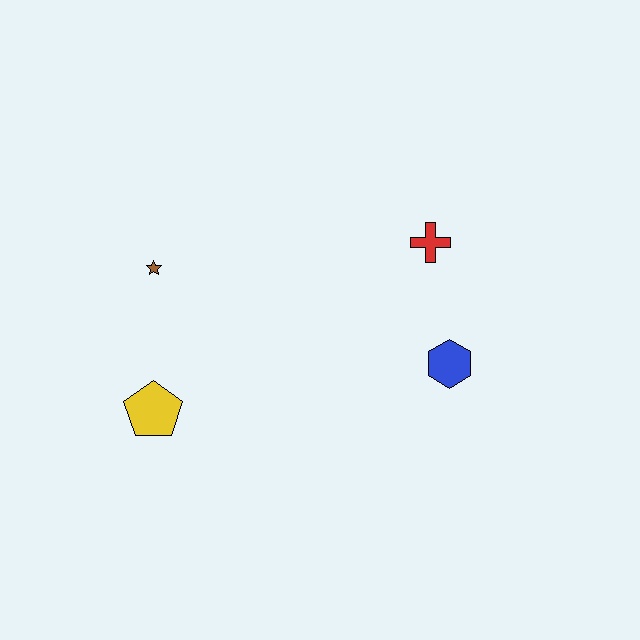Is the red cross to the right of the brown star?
Yes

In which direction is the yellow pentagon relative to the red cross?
The yellow pentagon is to the left of the red cross.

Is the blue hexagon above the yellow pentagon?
Yes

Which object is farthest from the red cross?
The yellow pentagon is farthest from the red cross.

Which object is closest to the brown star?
The yellow pentagon is closest to the brown star.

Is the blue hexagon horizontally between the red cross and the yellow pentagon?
No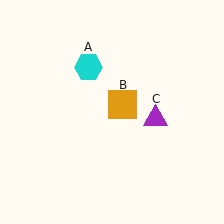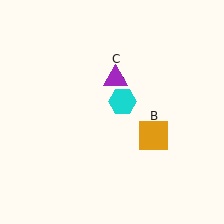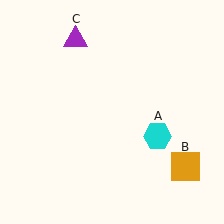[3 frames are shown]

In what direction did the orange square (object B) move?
The orange square (object B) moved down and to the right.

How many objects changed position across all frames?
3 objects changed position: cyan hexagon (object A), orange square (object B), purple triangle (object C).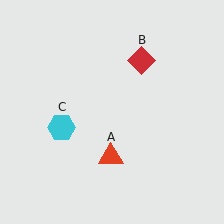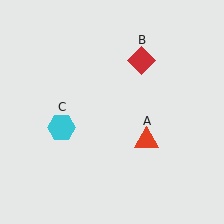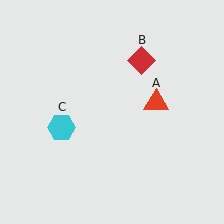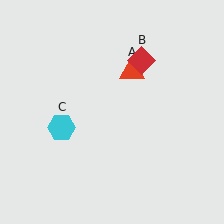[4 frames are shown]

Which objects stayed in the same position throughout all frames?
Red diamond (object B) and cyan hexagon (object C) remained stationary.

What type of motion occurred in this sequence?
The red triangle (object A) rotated counterclockwise around the center of the scene.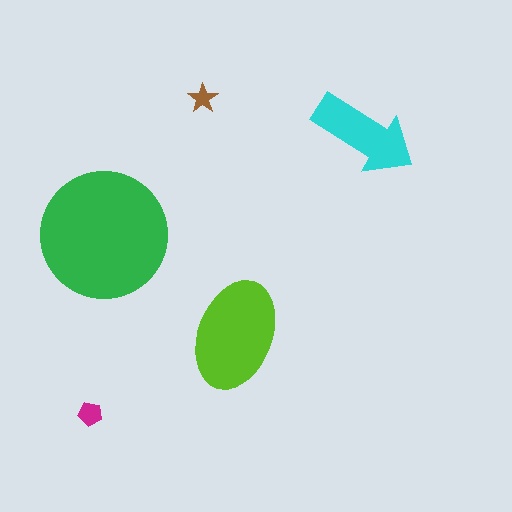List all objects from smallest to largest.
The brown star, the magenta pentagon, the cyan arrow, the lime ellipse, the green circle.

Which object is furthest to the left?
The magenta pentagon is leftmost.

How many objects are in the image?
There are 5 objects in the image.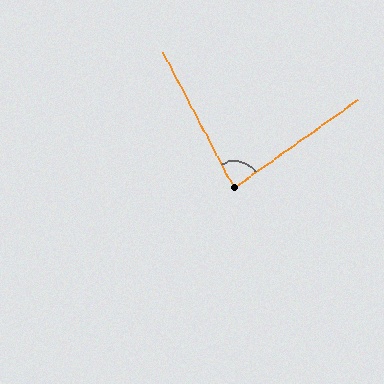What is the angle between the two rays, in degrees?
Approximately 83 degrees.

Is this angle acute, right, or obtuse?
It is acute.